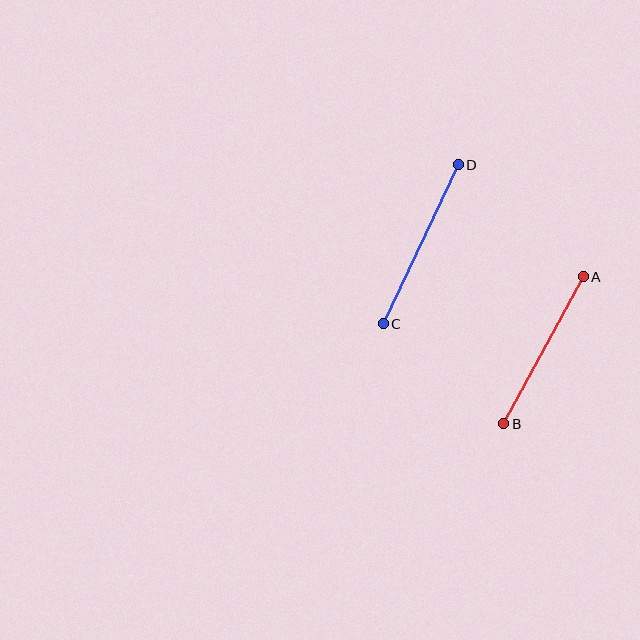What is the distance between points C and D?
The distance is approximately 176 pixels.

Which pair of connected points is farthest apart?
Points C and D are farthest apart.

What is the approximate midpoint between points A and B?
The midpoint is at approximately (543, 350) pixels.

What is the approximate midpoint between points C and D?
The midpoint is at approximately (421, 244) pixels.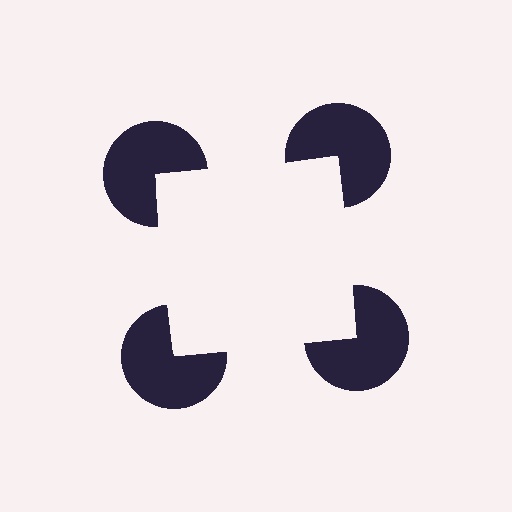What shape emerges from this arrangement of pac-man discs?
An illusory square — its edges are inferred from the aligned wedge cuts in the pac-man discs, not physically drawn.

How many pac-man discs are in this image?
There are 4 — one at each vertex of the illusory square.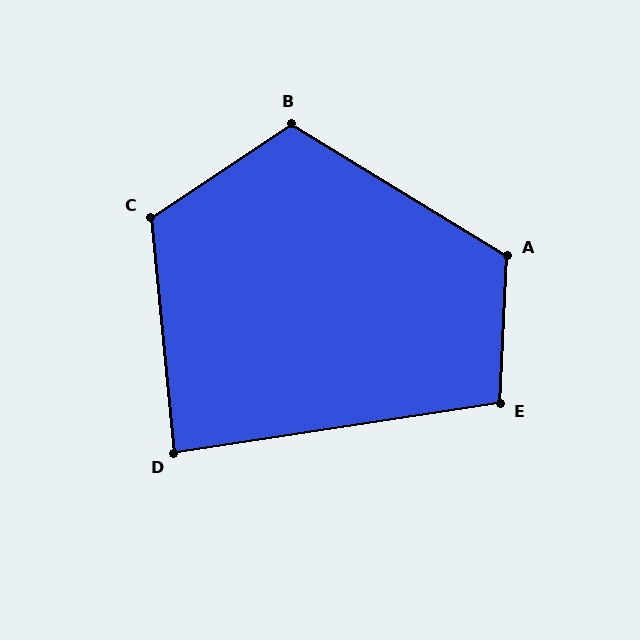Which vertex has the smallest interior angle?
D, at approximately 87 degrees.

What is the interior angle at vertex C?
Approximately 118 degrees (obtuse).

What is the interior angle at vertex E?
Approximately 102 degrees (obtuse).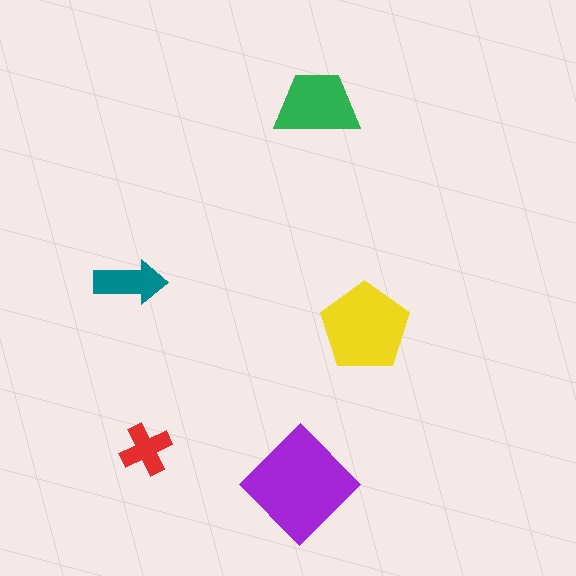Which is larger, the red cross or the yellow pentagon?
The yellow pentagon.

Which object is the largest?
The purple diamond.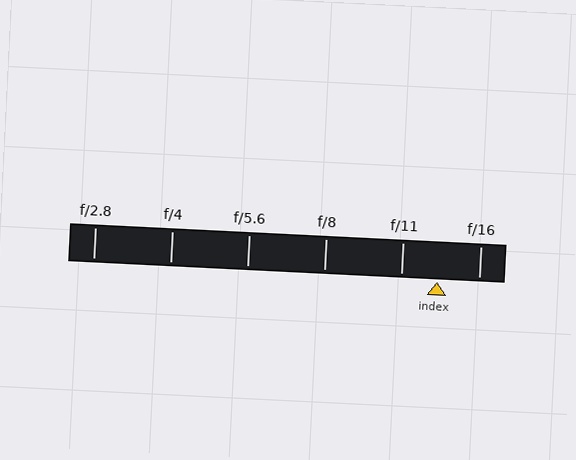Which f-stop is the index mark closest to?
The index mark is closest to f/11.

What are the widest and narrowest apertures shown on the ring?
The widest aperture shown is f/2.8 and the narrowest is f/16.